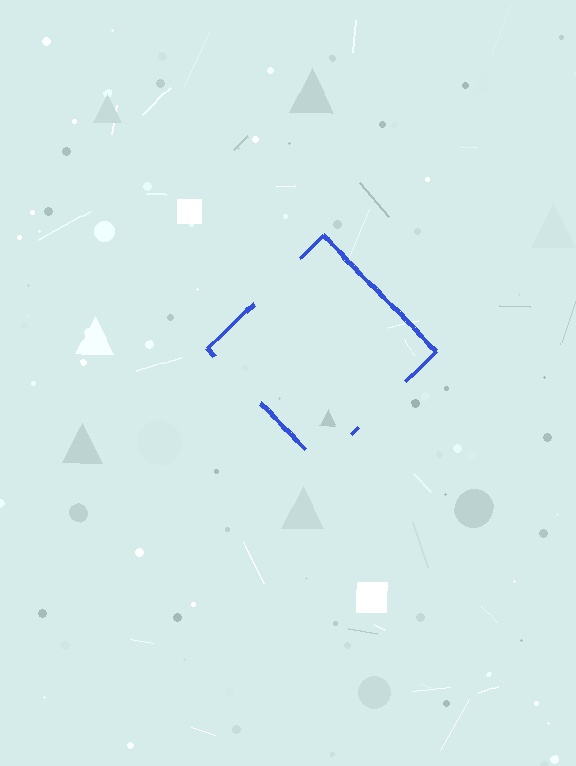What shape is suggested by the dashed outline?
The dashed outline suggests a diamond.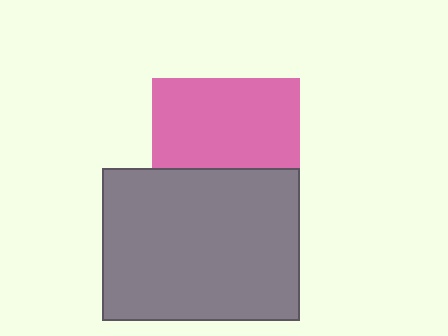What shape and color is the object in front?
The object in front is a gray rectangle.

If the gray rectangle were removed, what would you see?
You would see the complete pink square.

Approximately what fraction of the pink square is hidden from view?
Roughly 39% of the pink square is hidden behind the gray rectangle.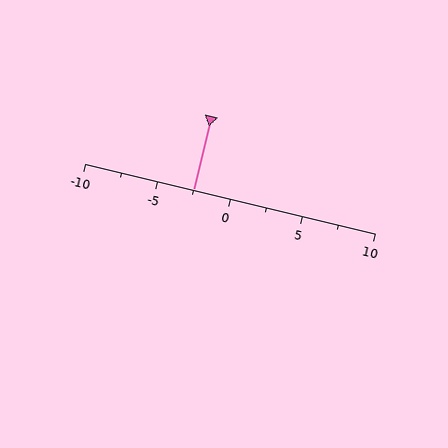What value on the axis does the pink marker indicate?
The marker indicates approximately -2.5.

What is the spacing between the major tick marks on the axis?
The major ticks are spaced 5 apart.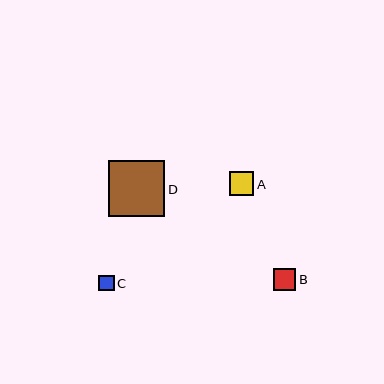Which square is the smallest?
Square C is the smallest with a size of approximately 16 pixels.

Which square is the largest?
Square D is the largest with a size of approximately 56 pixels.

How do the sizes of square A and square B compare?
Square A and square B are approximately the same size.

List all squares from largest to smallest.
From largest to smallest: D, A, B, C.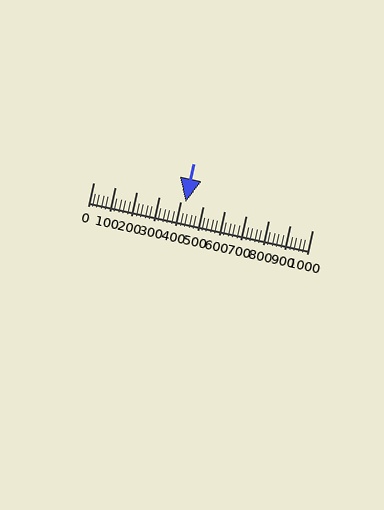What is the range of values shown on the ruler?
The ruler shows values from 0 to 1000.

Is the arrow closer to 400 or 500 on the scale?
The arrow is closer to 400.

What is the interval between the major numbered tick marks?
The major tick marks are spaced 100 units apart.